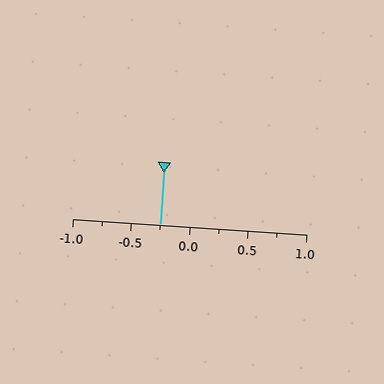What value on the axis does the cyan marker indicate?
The marker indicates approximately -0.25.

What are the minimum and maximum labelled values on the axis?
The axis runs from -1.0 to 1.0.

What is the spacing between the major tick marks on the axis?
The major ticks are spaced 0.5 apart.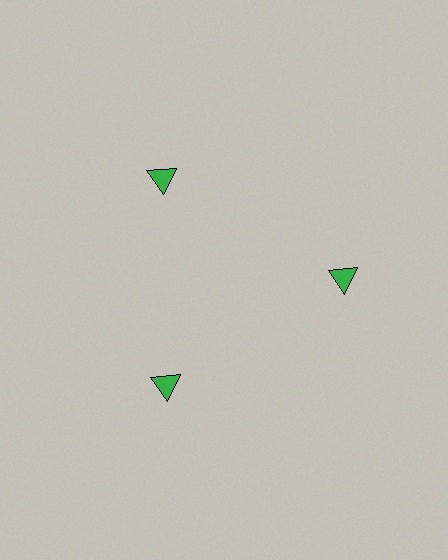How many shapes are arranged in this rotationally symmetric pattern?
There are 3 shapes, arranged in 3 groups of 1.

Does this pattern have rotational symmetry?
Yes, this pattern has 3-fold rotational symmetry. It looks the same after rotating 120 degrees around the center.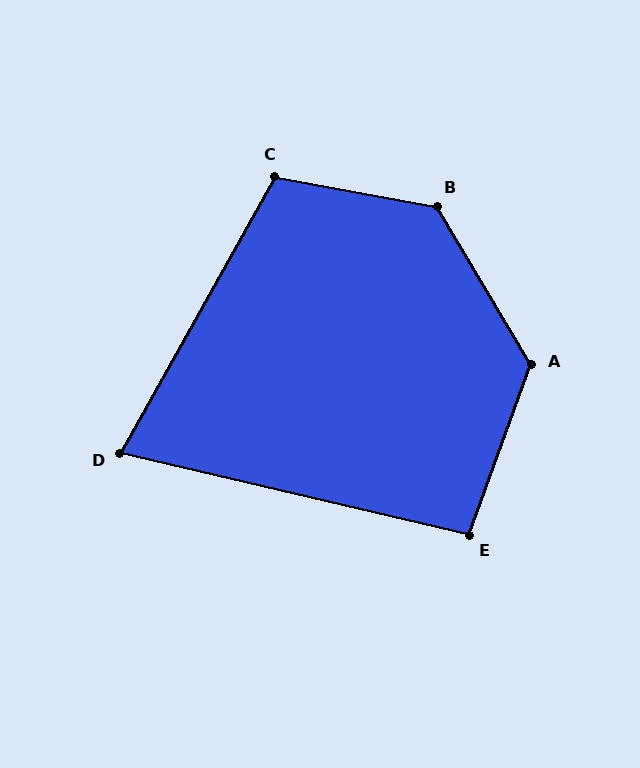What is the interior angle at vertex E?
Approximately 97 degrees (obtuse).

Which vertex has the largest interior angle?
B, at approximately 132 degrees.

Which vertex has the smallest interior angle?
D, at approximately 74 degrees.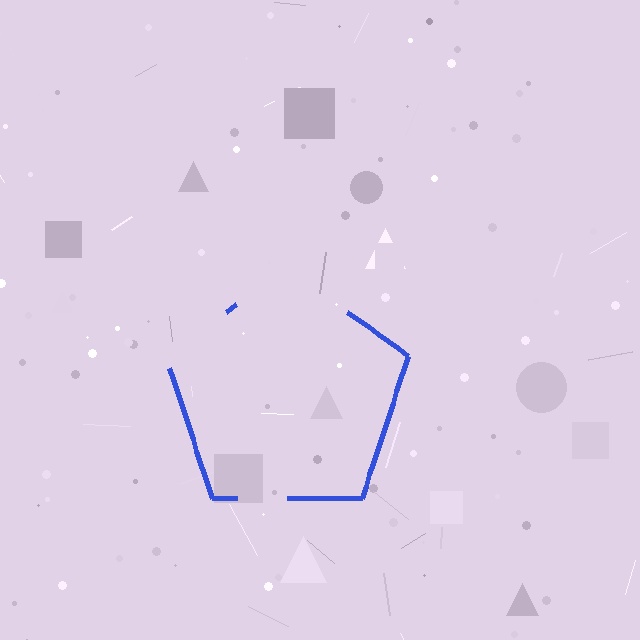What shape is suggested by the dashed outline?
The dashed outline suggests a pentagon.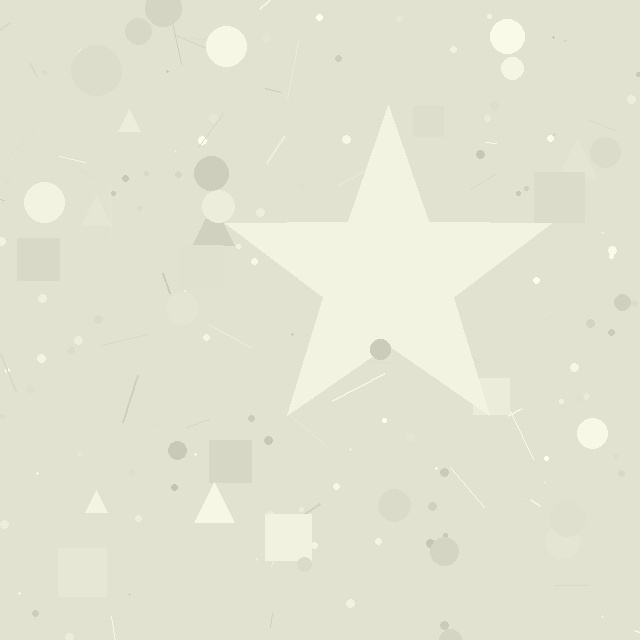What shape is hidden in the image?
A star is hidden in the image.